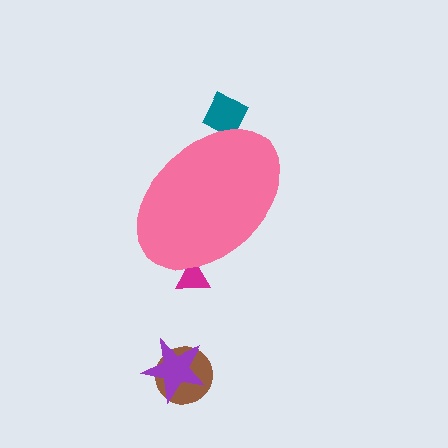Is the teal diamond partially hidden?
Yes, the teal diamond is partially hidden behind the pink ellipse.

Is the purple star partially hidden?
No, the purple star is fully visible.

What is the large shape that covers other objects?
A pink ellipse.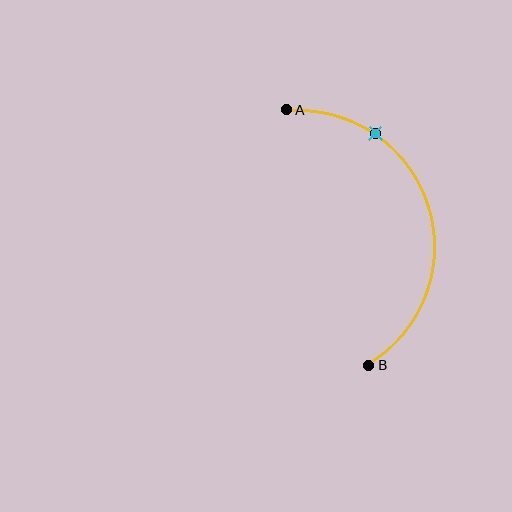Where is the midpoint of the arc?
The arc midpoint is the point on the curve farthest from the straight line joining A and B. It sits to the right of that line.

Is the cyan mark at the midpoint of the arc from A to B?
No. The cyan mark lies on the arc but is closer to endpoint A. The arc midpoint would be at the point on the curve equidistant along the arc from both A and B.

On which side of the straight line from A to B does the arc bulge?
The arc bulges to the right of the straight line connecting A and B.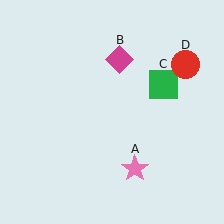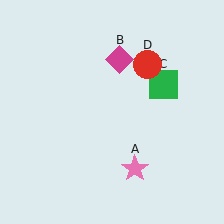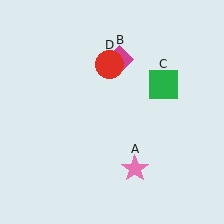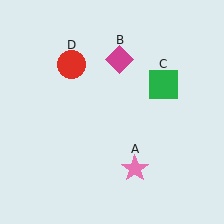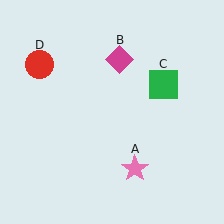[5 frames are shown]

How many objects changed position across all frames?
1 object changed position: red circle (object D).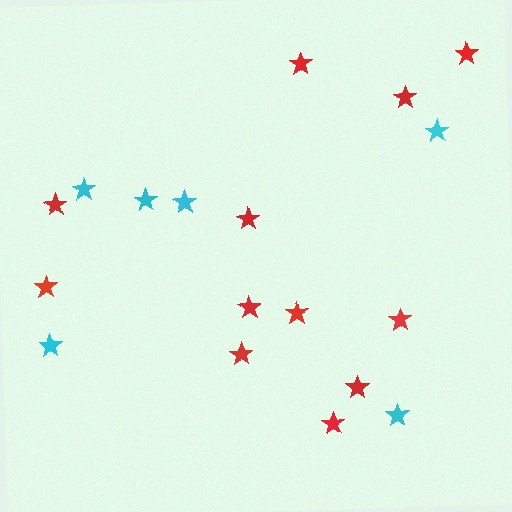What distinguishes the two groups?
There are 2 groups: one group of cyan stars (6) and one group of red stars (12).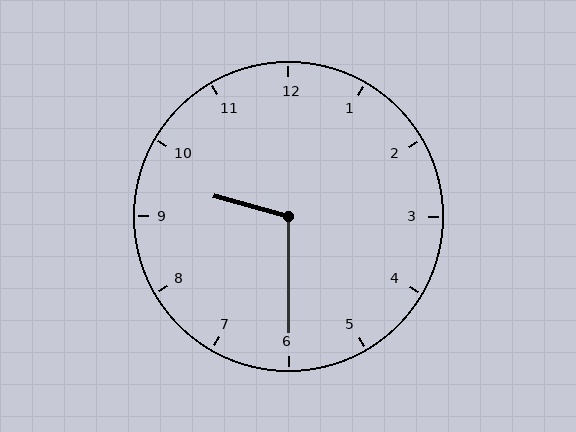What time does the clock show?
9:30.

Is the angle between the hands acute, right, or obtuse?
It is obtuse.